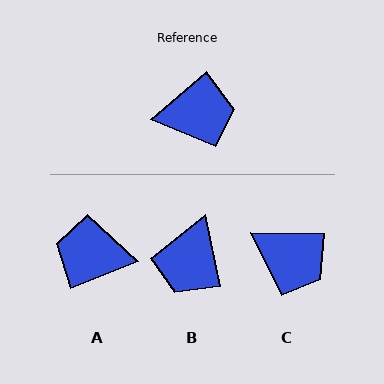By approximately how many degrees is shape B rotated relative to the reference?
Approximately 119 degrees clockwise.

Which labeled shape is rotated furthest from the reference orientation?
A, about 160 degrees away.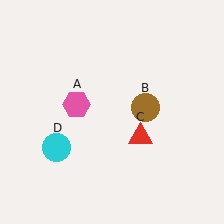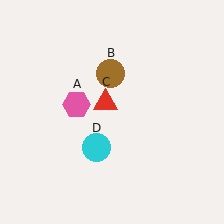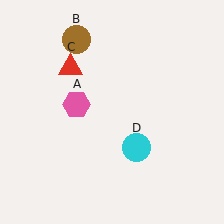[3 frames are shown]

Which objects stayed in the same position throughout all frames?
Pink hexagon (object A) remained stationary.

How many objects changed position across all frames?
3 objects changed position: brown circle (object B), red triangle (object C), cyan circle (object D).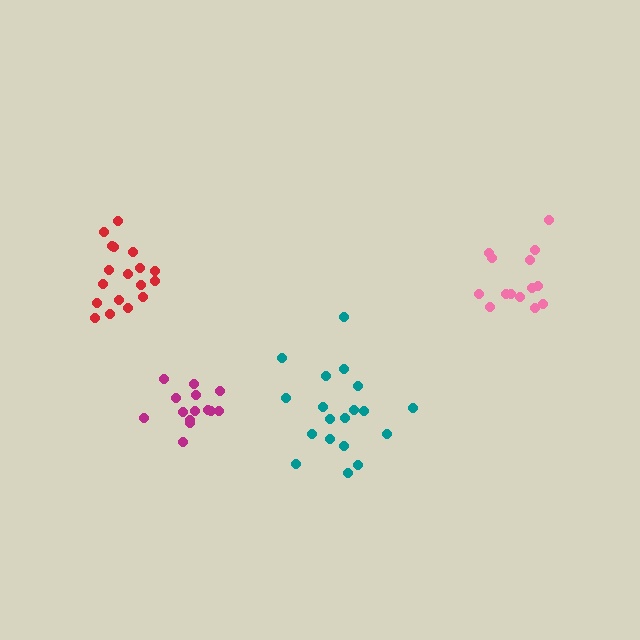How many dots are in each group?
Group 1: 19 dots, Group 2: 14 dots, Group 3: 18 dots, Group 4: 14 dots (65 total).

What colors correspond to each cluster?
The clusters are colored: teal, pink, red, magenta.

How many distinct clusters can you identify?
There are 4 distinct clusters.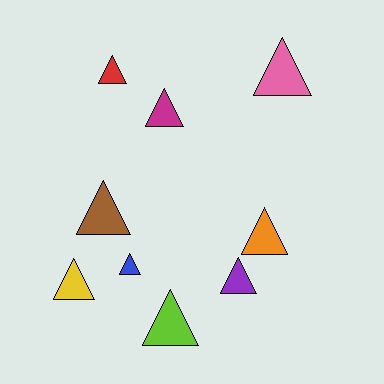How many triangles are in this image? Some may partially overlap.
There are 9 triangles.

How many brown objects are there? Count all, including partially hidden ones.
There is 1 brown object.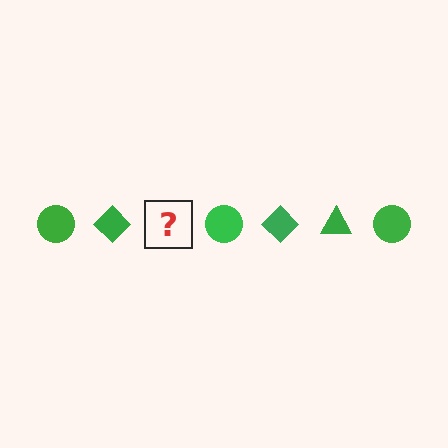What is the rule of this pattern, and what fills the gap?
The rule is that the pattern cycles through circle, diamond, triangle shapes in green. The gap should be filled with a green triangle.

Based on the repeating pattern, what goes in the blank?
The blank should be a green triangle.